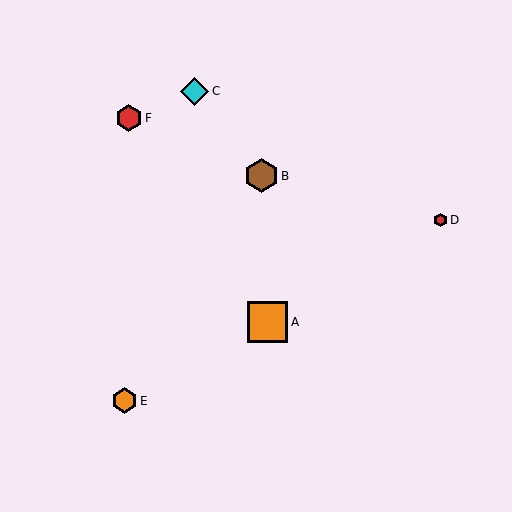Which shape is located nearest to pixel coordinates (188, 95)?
The cyan diamond (labeled C) at (195, 91) is nearest to that location.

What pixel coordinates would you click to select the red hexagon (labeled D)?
Click at (441, 220) to select the red hexagon D.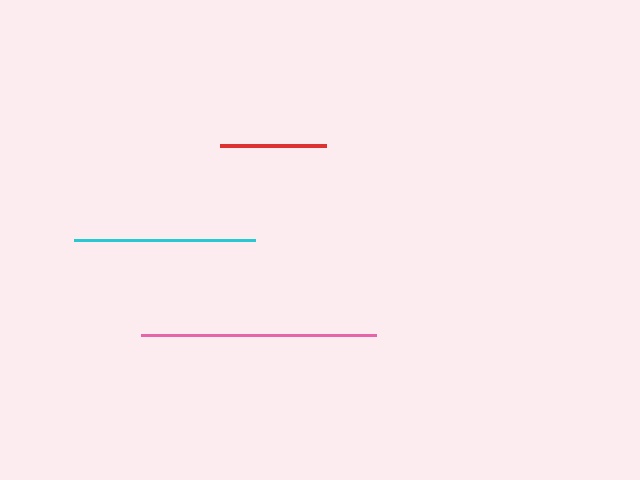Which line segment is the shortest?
The red line is the shortest at approximately 106 pixels.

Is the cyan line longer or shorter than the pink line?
The pink line is longer than the cyan line.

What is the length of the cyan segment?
The cyan segment is approximately 180 pixels long.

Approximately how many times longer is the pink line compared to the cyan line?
The pink line is approximately 1.3 times the length of the cyan line.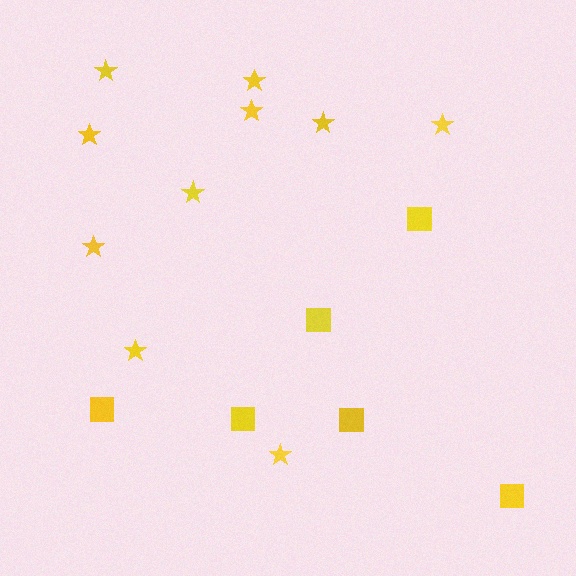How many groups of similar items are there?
There are 2 groups: one group of squares (6) and one group of stars (10).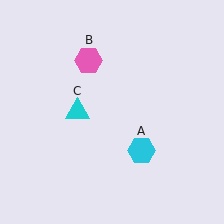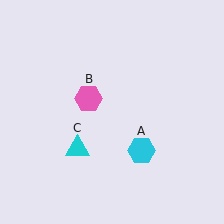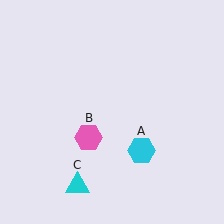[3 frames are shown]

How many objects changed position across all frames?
2 objects changed position: pink hexagon (object B), cyan triangle (object C).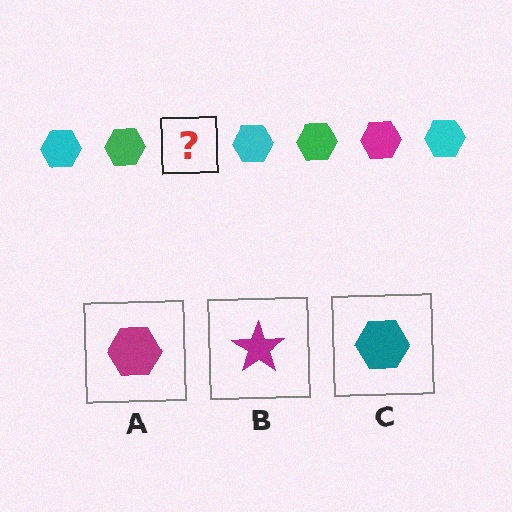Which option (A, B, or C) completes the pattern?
A.